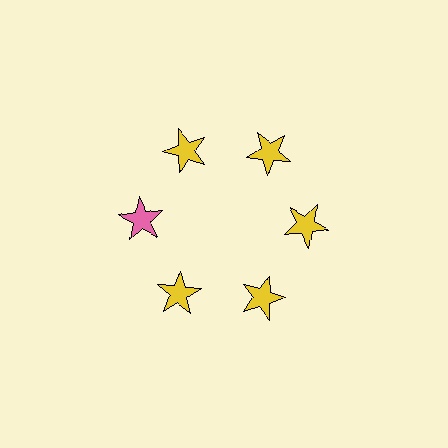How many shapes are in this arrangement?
There are 6 shapes arranged in a ring pattern.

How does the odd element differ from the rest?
It has a different color: pink instead of yellow.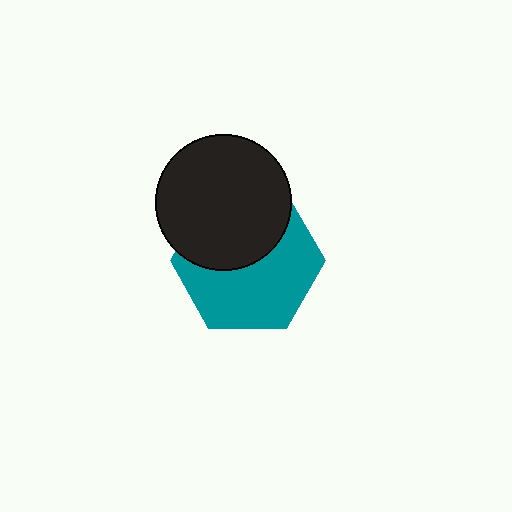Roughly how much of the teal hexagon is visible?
About half of it is visible (roughly 58%).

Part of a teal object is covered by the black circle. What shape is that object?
It is a hexagon.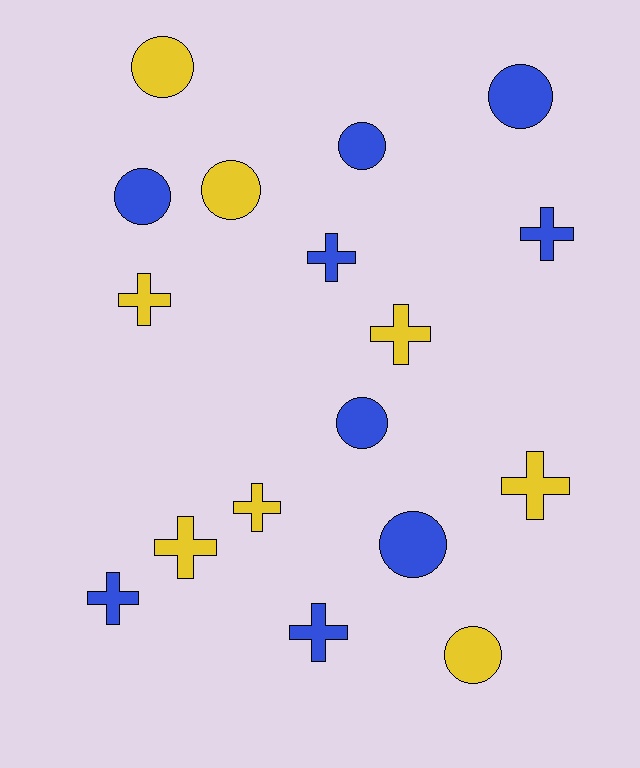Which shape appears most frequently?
Cross, with 9 objects.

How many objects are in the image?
There are 17 objects.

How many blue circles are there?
There are 5 blue circles.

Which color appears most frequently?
Blue, with 9 objects.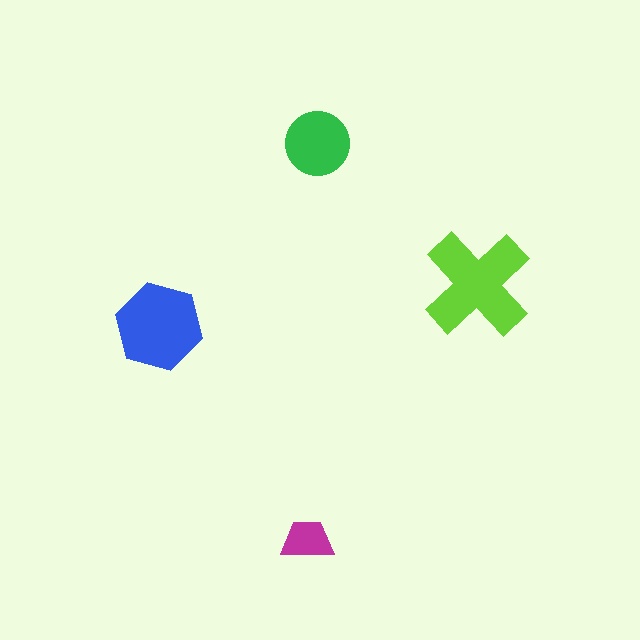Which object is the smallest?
The magenta trapezoid.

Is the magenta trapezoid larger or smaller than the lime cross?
Smaller.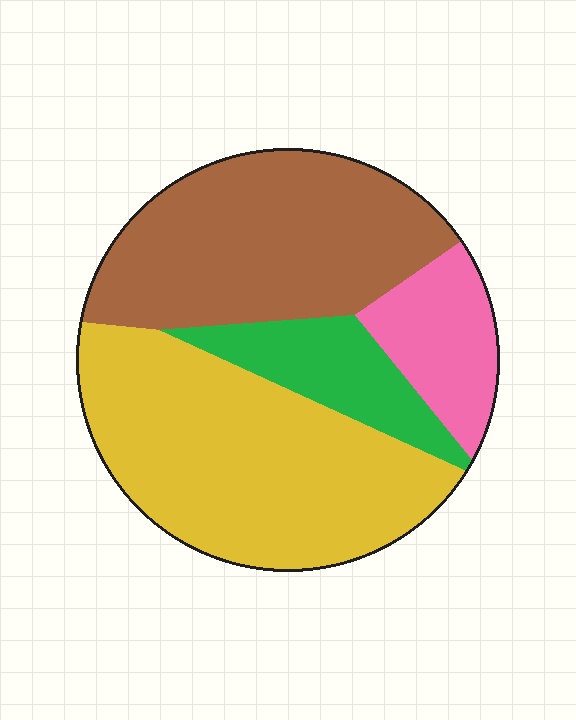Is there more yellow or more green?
Yellow.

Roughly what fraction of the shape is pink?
Pink covers 12% of the shape.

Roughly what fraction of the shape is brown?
Brown takes up between a third and a half of the shape.